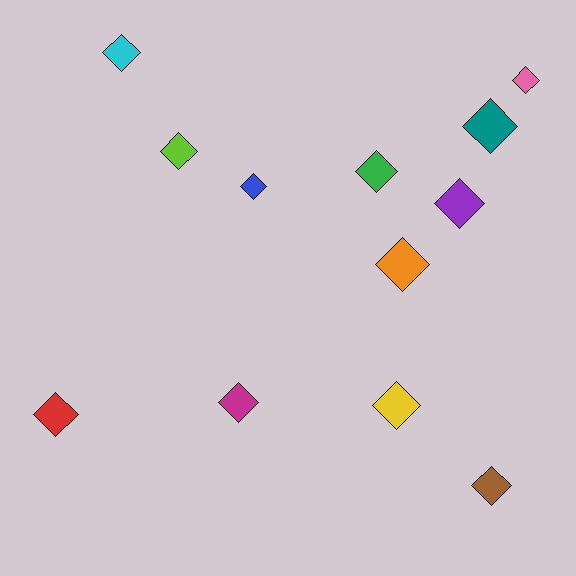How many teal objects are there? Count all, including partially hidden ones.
There is 1 teal object.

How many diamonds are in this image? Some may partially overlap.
There are 12 diamonds.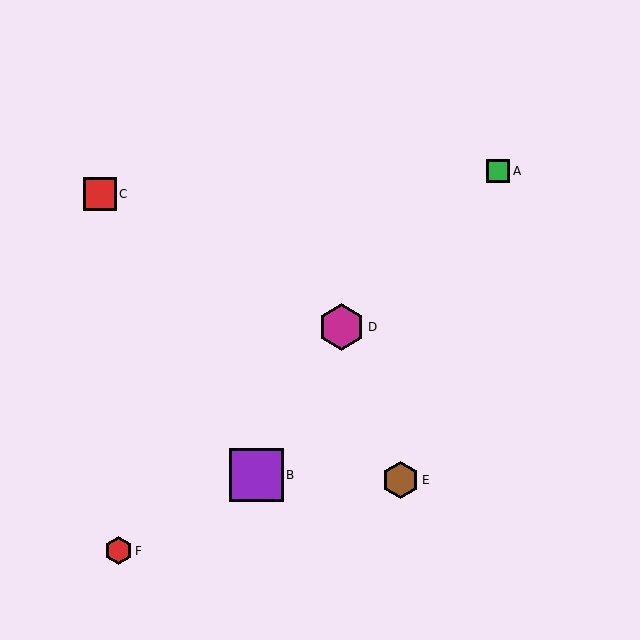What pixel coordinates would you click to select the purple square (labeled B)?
Click at (256, 475) to select the purple square B.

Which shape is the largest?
The purple square (labeled B) is the largest.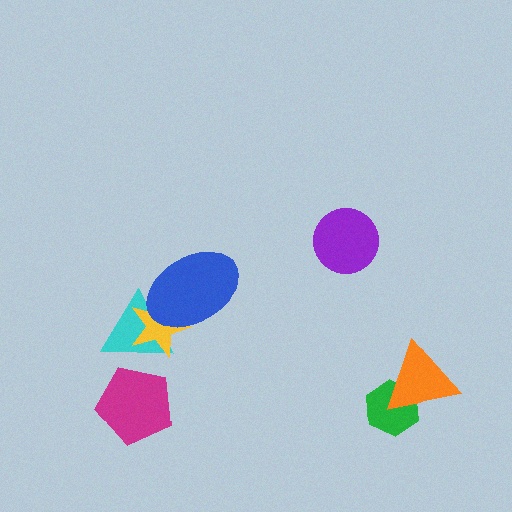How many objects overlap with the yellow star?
2 objects overlap with the yellow star.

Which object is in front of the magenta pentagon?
The cyan triangle is in front of the magenta pentagon.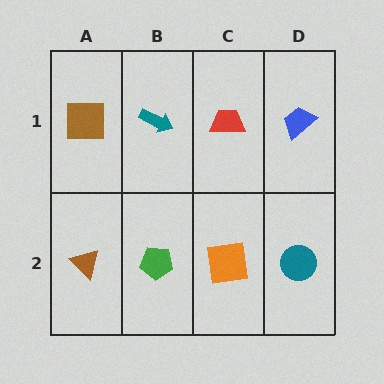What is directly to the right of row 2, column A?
A green pentagon.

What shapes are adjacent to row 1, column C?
An orange square (row 2, column C), a teal arrow (row 1, column B), a blue trapezoid (row 1, column D).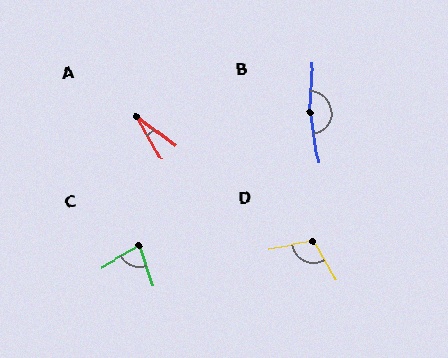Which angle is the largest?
B, at approximately 167 degrees.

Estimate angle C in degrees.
Approximately 80 degrees.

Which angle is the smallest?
A, at approximately 24 degrees.